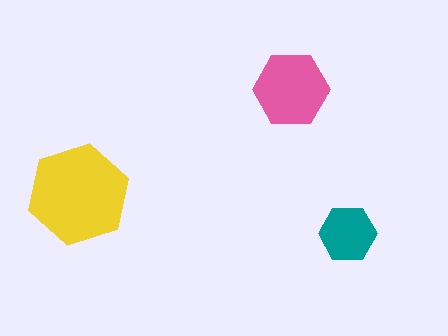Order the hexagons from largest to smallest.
the yellow one, the pink one, the teal one.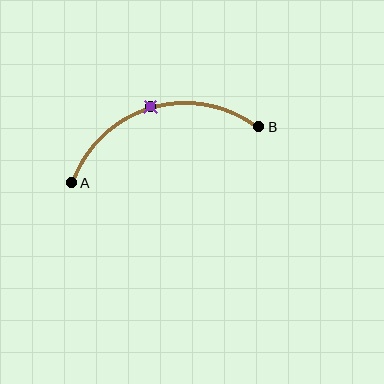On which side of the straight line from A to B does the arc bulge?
The arc bulges above the straight line connecting A and B.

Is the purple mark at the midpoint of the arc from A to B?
Yes. The purple mark lies on the arc at equal arc-length from both A and B — it is the arc midpoint.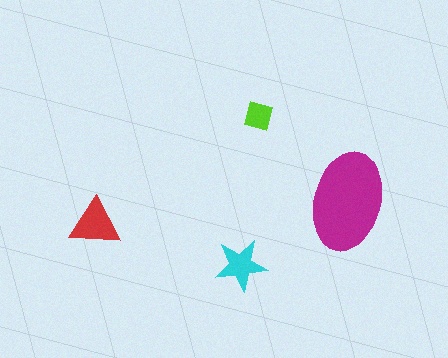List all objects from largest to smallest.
The magenta ellipse, the red triangle, the cyan star, the lime square.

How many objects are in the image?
There are 4 objects in the image.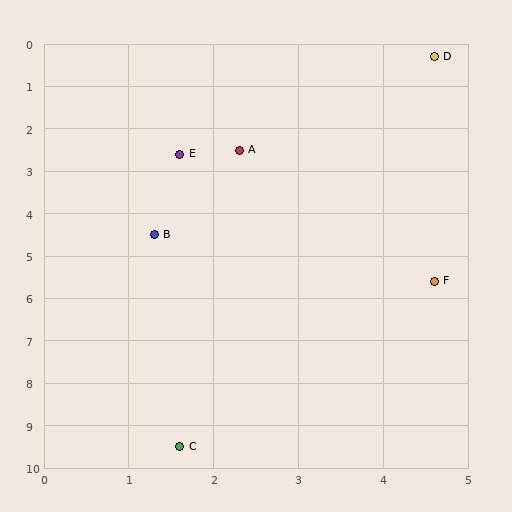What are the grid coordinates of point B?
Point B is at approximately (1.3, 4.5).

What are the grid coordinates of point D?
Point D is at approximately (4.6, 0.3).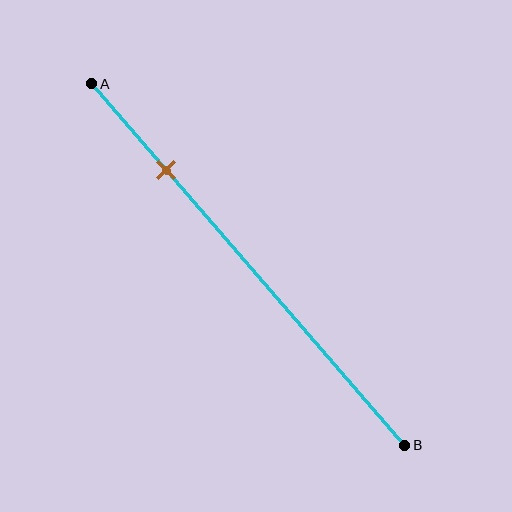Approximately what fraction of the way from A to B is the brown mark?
The brown mark is approximately 25% of the way from A to B.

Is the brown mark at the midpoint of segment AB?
No, the mark is at about 25% from A, not at the 50% midpoint.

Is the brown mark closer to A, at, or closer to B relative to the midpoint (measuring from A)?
The brown mark is closer to point A than the midpoint of segment AB.